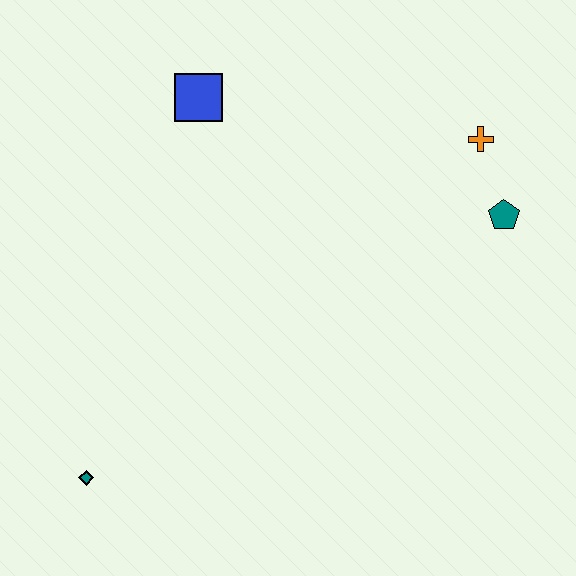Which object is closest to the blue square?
The orange cross is closest to the blue square.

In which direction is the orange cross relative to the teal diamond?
The orange cross is to the right of the teal diamond.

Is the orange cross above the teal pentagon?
Yes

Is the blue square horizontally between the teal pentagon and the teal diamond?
Yes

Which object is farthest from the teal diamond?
The orange cross is farthest from the teal diamond.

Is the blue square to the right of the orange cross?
No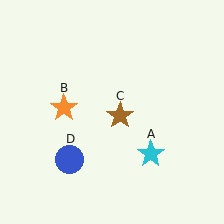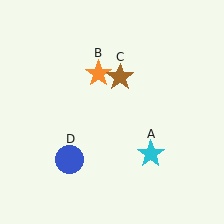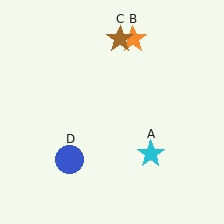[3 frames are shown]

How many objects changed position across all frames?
2 objects changed position: orange star (object B), brown star (object C).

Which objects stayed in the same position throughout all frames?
Cyan star (object A) and blue circle (object D) remained stationary.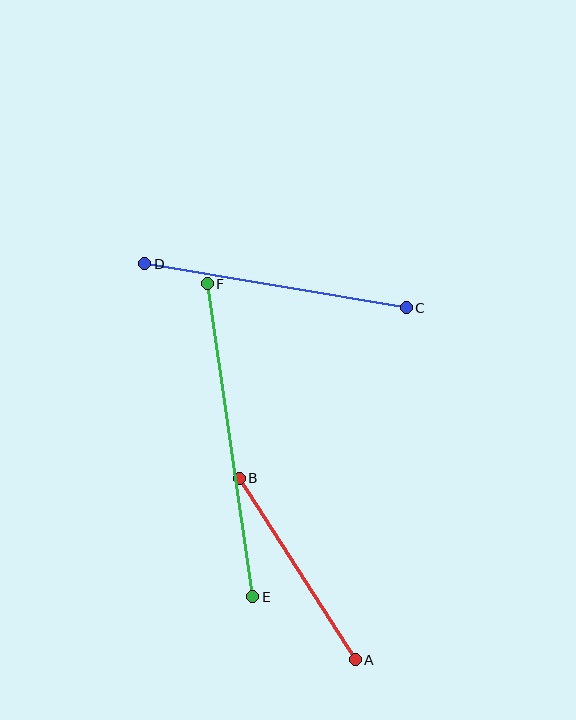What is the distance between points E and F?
The distance is approximately 316 pixels.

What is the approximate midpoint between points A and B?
The midpoint is at approximately (297, 569) pixels.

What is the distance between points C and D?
The distance is approximately 265 pixels.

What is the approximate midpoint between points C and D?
The midpoint is at approximately (275, 286) pixels.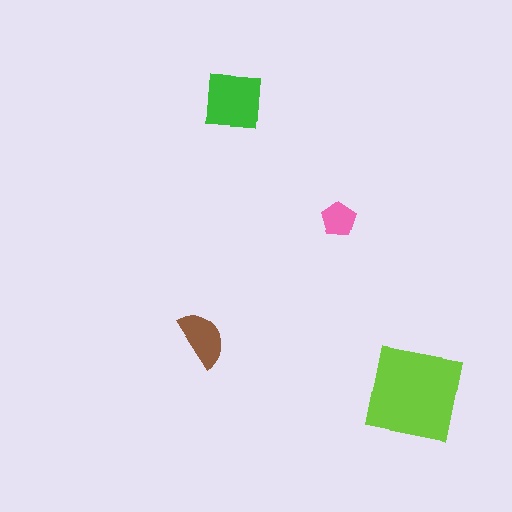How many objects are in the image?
There are 4 objects in the image.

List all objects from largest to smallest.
The lime square, the green square, the brown semicircle, the pink pentagon.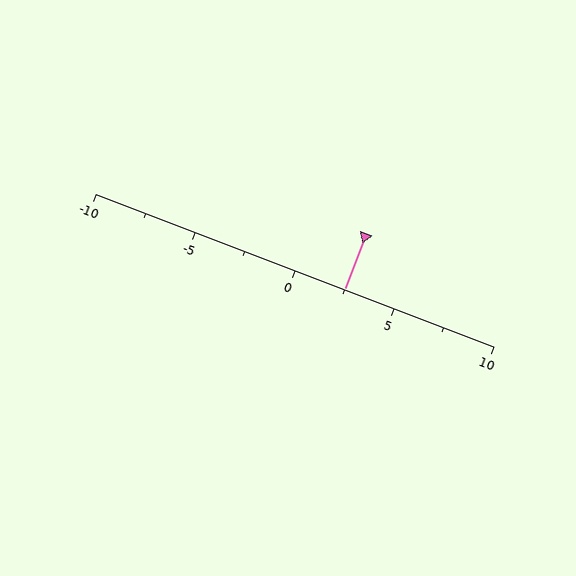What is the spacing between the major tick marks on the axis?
The major ticks are spaced 5 apart.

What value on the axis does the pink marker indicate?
The marker indicates approximately 2.5.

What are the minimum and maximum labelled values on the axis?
The axis runs from -10 to 10.